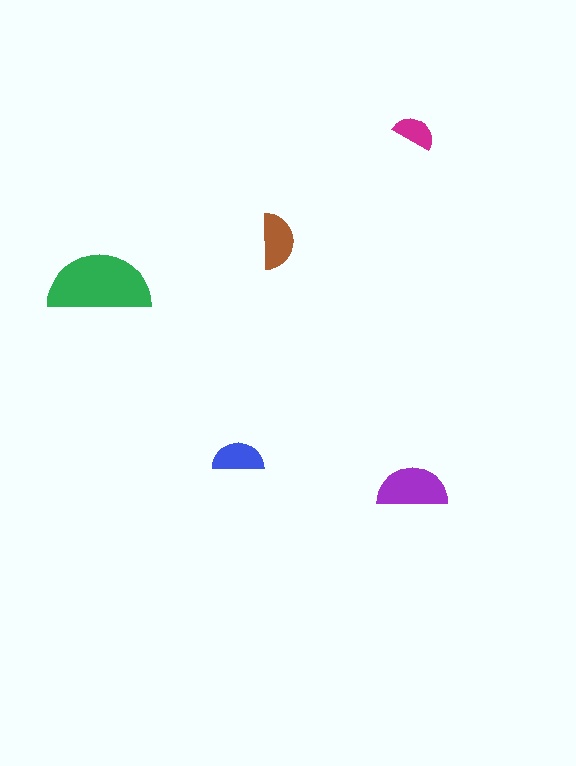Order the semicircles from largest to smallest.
the green one, the purple one, the brown one, the blue one, the magenta one.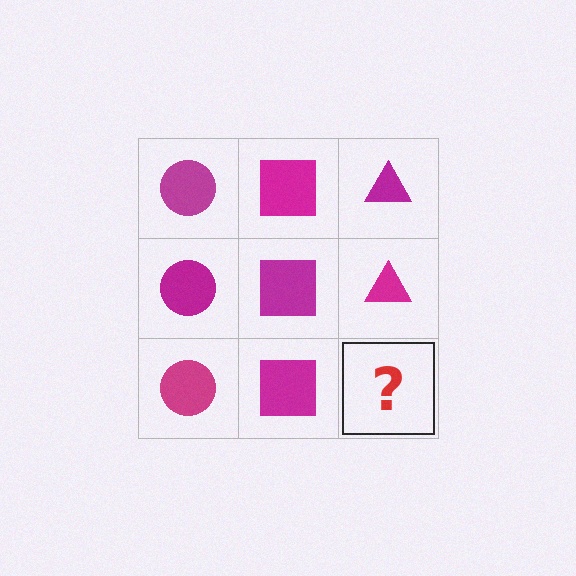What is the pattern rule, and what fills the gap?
The rule is that each column has a consistent shape. The gap should be filled with a magenta triangle.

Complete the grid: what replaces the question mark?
The question mark should be replaced with a magenta triangle.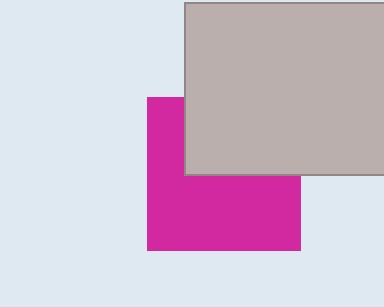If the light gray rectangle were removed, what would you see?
You would see the complete magenta square.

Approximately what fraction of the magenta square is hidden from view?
Roughly 39% of the magenta square is hidden behind the light gray rectangle.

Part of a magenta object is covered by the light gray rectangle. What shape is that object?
It is a square.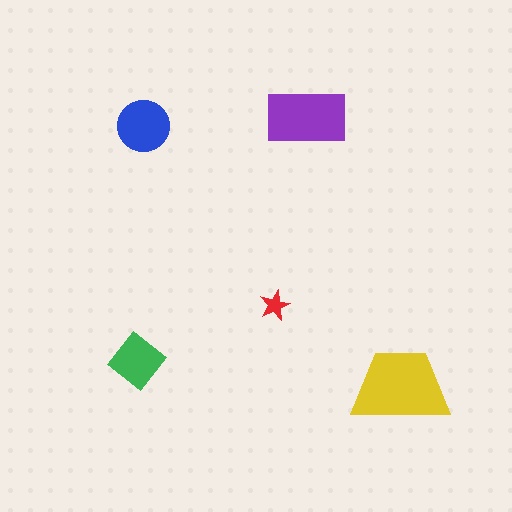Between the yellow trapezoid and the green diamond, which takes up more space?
The yellow trapezoid.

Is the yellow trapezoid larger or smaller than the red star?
Larger.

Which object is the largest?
The yellow trapezoid.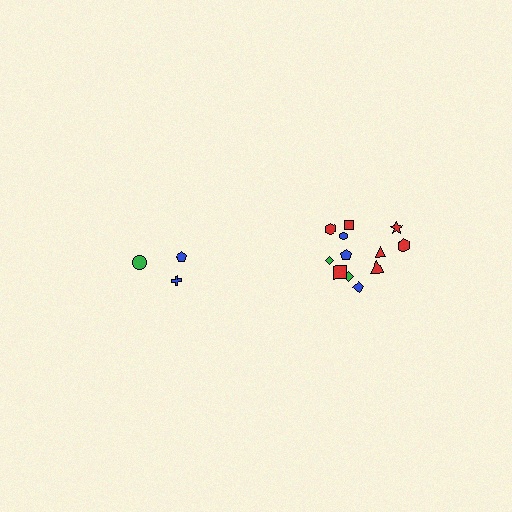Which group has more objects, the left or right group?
The right group.